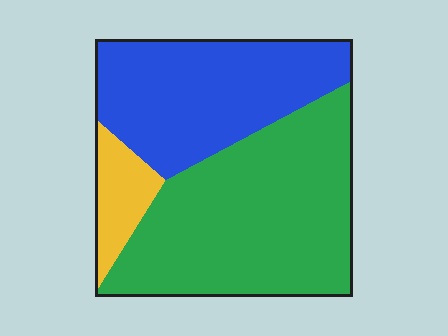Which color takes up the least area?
Yellow, at roughly 10%.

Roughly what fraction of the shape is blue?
Blue takes up about three eighths (3/8) of the shape.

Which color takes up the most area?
Green, at roughly 55%.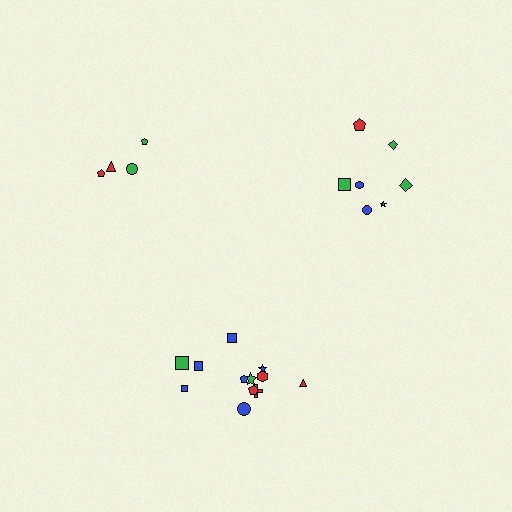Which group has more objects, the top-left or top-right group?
The top-right group.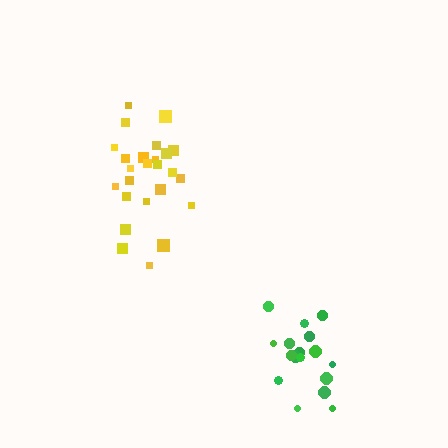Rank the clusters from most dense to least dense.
yellow, green.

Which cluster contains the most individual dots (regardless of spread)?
Yellow (25).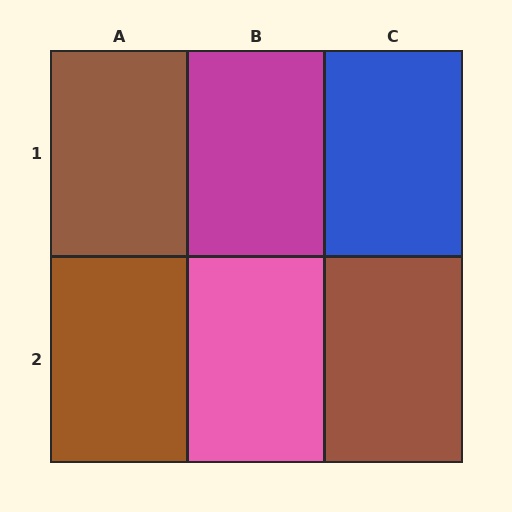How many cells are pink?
1 cell is pink.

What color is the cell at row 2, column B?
Pink.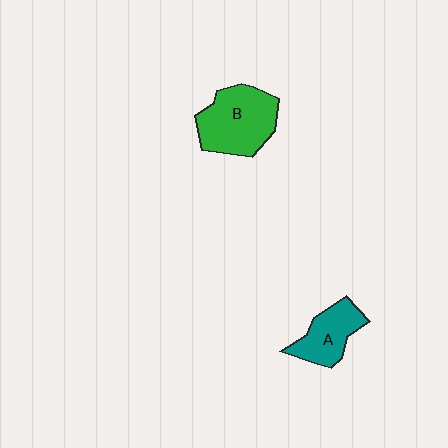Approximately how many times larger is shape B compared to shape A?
Approximately 1.5 times.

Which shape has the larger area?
Shape B (green).